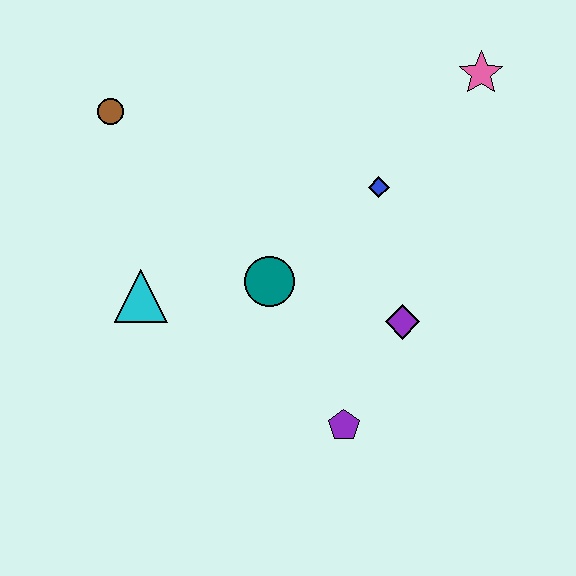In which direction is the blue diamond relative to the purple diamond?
The blue diamond is above the purple diamond.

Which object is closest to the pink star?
The blue diamond is closest to the pink star.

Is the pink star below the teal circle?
No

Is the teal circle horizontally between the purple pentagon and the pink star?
No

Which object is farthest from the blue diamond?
The brown circle is farthest from the blue diamond.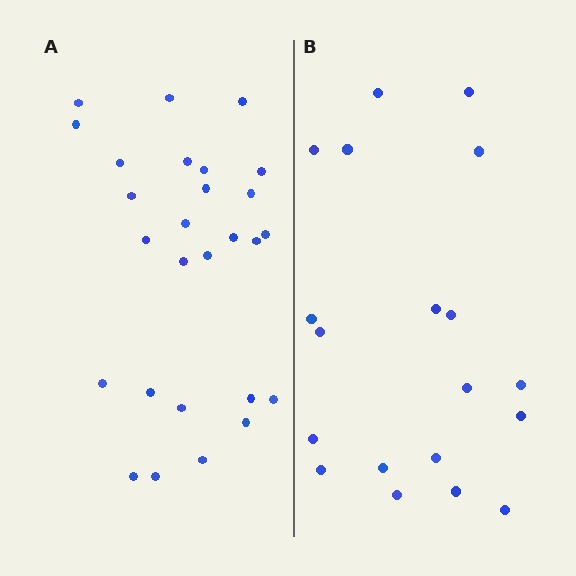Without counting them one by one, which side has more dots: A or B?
Region A (the left region) has more dots.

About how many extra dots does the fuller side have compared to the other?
Region A has roughly 8 or so more dots than region B.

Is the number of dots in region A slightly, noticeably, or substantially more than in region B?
Region A has noticeably more, but not dramatically so. The ratio is roughly 1.4 to 1.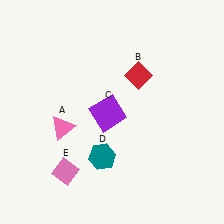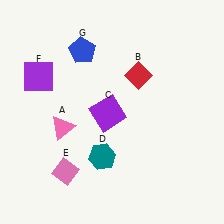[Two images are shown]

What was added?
A purple square (F), a blue pentagon (G) were added in Image 2.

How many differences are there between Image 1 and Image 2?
There are 2 differences between the two images.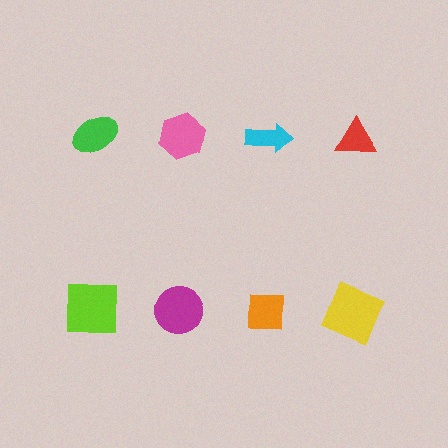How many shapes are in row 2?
4 shapes.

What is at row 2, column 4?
A yellow square.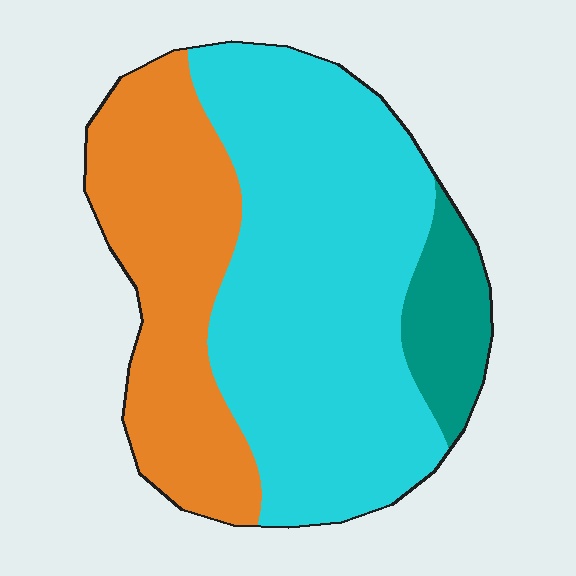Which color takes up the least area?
Teal, at roughly 10%.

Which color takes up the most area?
Cyan, at roughly 60%.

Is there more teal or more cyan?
Cyan.